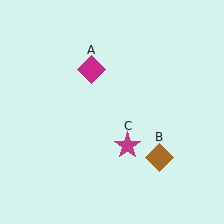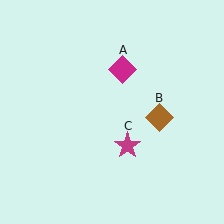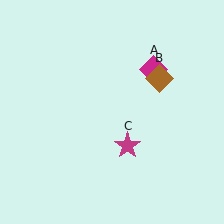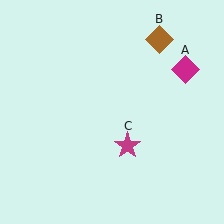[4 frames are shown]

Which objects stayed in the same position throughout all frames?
Magenta star (object C) remained stationary.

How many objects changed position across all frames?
2 objects changed position: magenta diamond (object A), brown diamond (object B).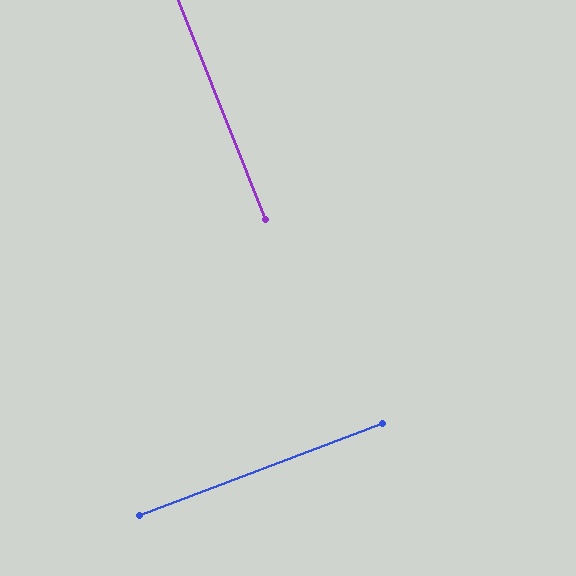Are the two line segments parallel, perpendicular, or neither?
Perpendicular — they meet at approximately 89°.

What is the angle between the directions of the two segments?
Approximately 89 degrees.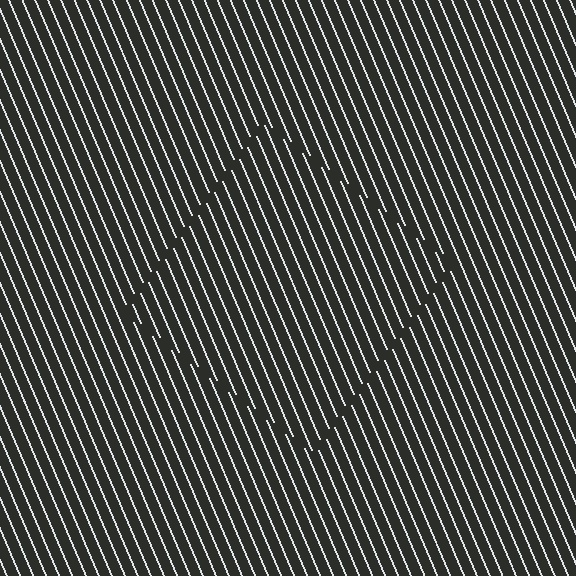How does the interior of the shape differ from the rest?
The interior of the shape contains the same grating, shifted by half a period — the contour is defined by the phase discontinuity where line-ends from the inner and outer gratings abut.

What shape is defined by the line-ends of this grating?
An illusory square. The interior of the shape contains the same grating, shifted by half a period — the contour is defined by the phase discontinuity where line-ends from the inner and outer gratings abut.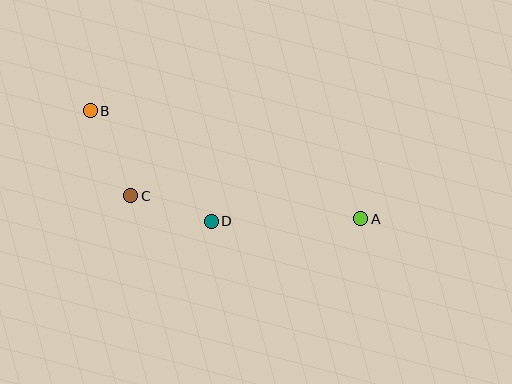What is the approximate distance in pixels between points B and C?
The distance between B and C is approximately 94 pixels.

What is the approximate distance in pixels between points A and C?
The distance between A and C is approximately 231 pixels.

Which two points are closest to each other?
Points C and D are closest to each other.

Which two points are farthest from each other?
Points A and B are farthest from each other.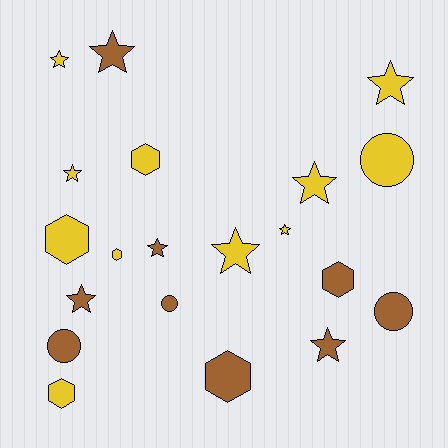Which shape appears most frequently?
Star, with 10 objects.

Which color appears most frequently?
Yellow, with 11 objects.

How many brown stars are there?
There are 4 brown stars.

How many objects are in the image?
There are 20 objects.